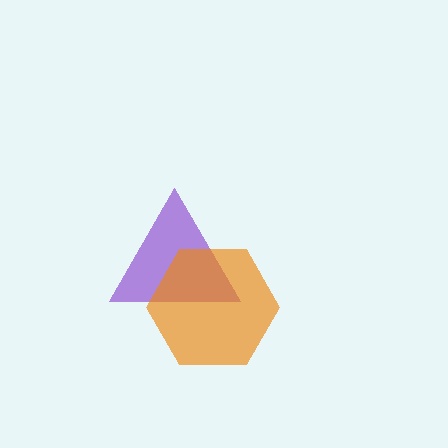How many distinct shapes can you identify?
There are 2 distinct shapes: a purple triangle, an orange hexagon.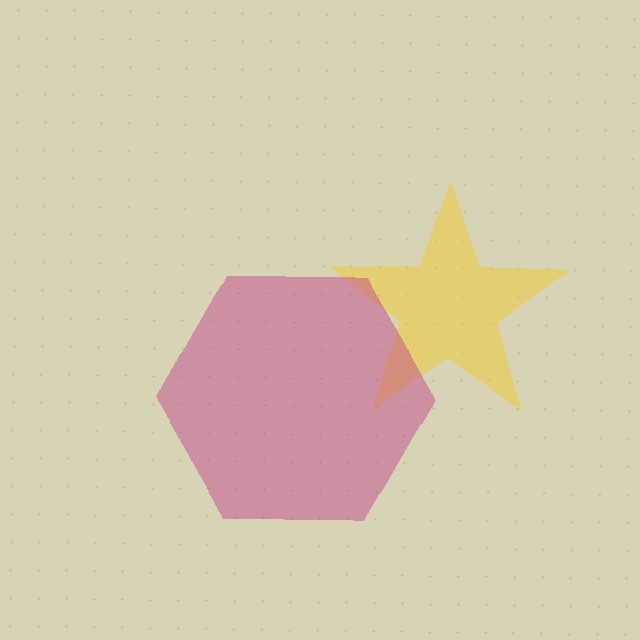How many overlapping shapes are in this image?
There are 2 overlapping shapes in the image.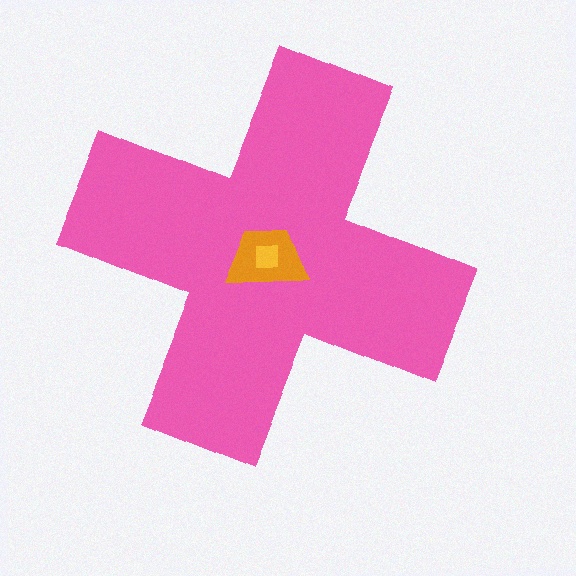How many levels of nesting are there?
3.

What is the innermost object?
The yellow square.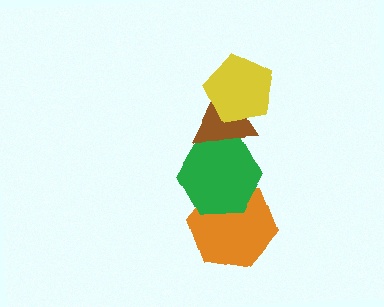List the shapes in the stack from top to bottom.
From top to bottom: the yellow pentagon, the brown triangle, the green hexagon, the orange hexagon.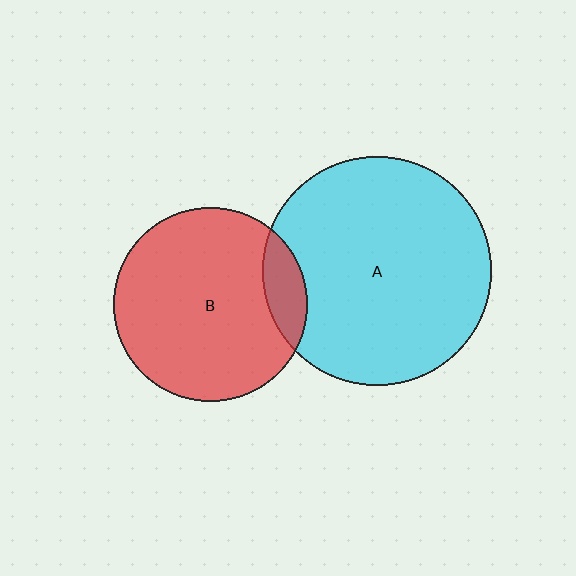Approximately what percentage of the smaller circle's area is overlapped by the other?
Approximately 10%.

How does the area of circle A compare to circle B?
Approximately 1.4 times.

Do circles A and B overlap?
Yes.